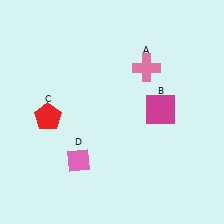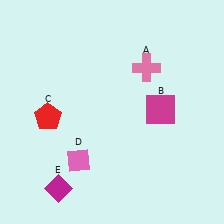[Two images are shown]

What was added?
A magenta diamond (E) was added in Image 2.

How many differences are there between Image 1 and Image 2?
There is 1 difference between the two images.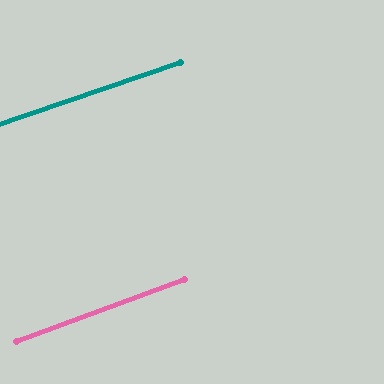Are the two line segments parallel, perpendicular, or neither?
Parallel — their directions differ by only 1.4°.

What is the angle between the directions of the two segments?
Approximately 1 degree.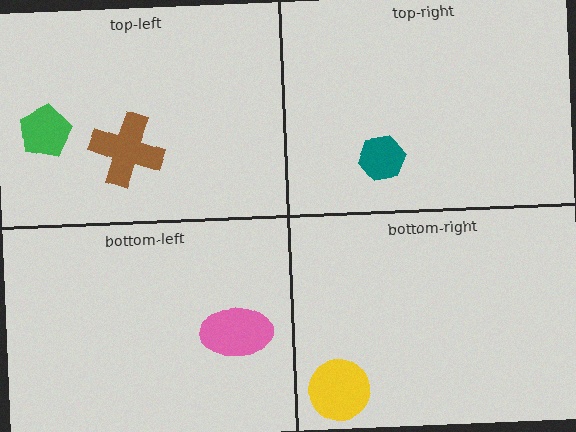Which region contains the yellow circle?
The bottom-right region.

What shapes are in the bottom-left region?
The pink ellipse.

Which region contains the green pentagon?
The top-left region.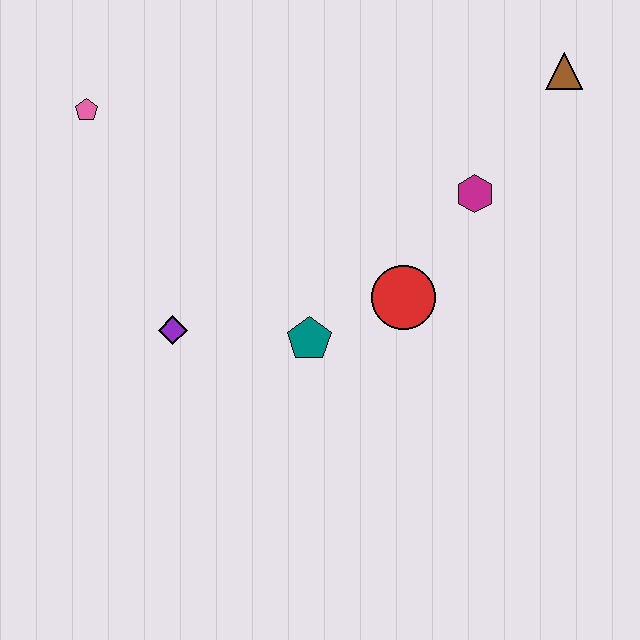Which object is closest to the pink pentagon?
The purple diamond is closest to the pink pentagon.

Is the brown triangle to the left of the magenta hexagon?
No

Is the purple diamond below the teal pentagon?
No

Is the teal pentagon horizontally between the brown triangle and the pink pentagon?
Yes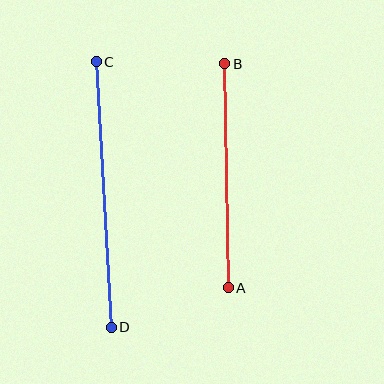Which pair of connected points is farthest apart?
Points C and D are farthest apart.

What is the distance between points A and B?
The distance is approximately 224 pixels.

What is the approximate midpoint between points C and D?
The midpoint is at approximately (104, 195) pixels.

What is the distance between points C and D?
The distance is approximately 266 pixels.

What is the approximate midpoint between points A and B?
The midpoint is at approximately (226, 176) pixels.